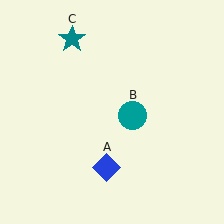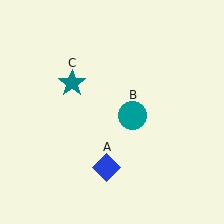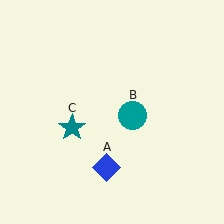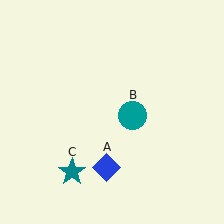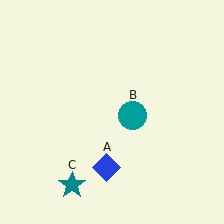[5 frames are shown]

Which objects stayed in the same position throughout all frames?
Blue diamond (object A) and teal circle (object B) remained stationary.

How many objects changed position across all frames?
1 object changed position: teal star (object C).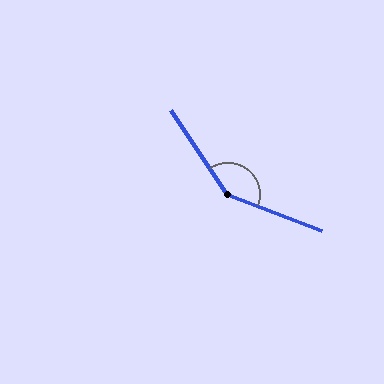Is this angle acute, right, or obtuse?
It is obtuse.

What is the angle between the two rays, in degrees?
Approximately 145 degrees.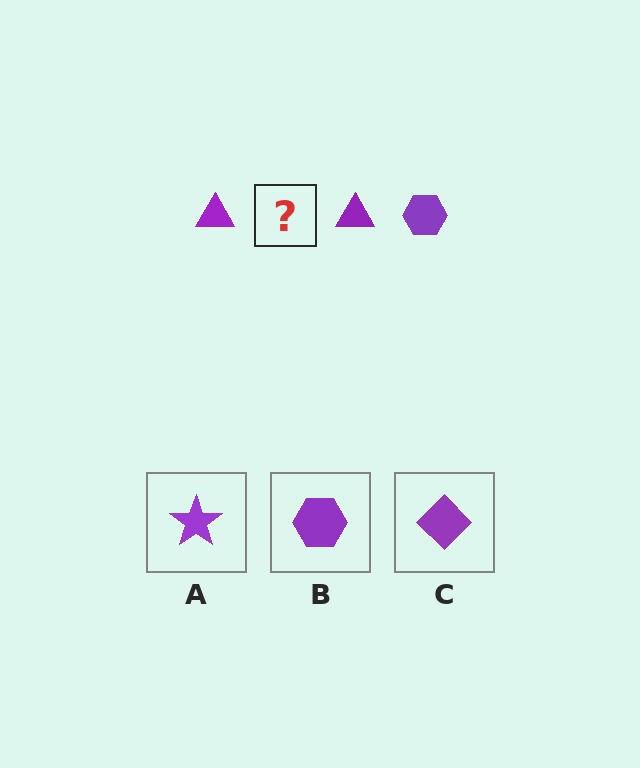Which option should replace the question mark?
Option B.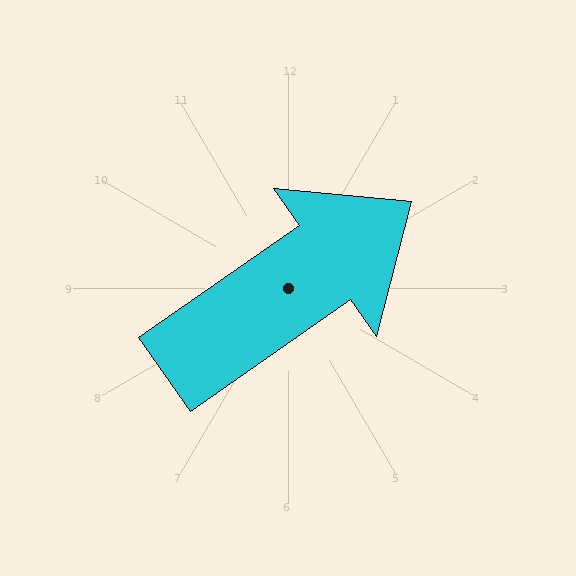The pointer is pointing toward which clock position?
Roughly 2 o'clock.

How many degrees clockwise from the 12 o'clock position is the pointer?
Approximately 55 degrees.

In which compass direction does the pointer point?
Northeast.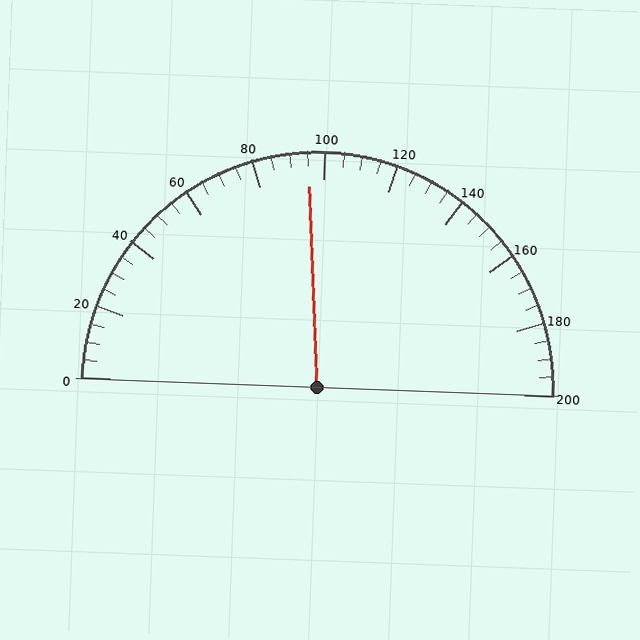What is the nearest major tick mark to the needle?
The nearest major tick mark is 100.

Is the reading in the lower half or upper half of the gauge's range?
The reading is in the lower half of the range (0 to 200).